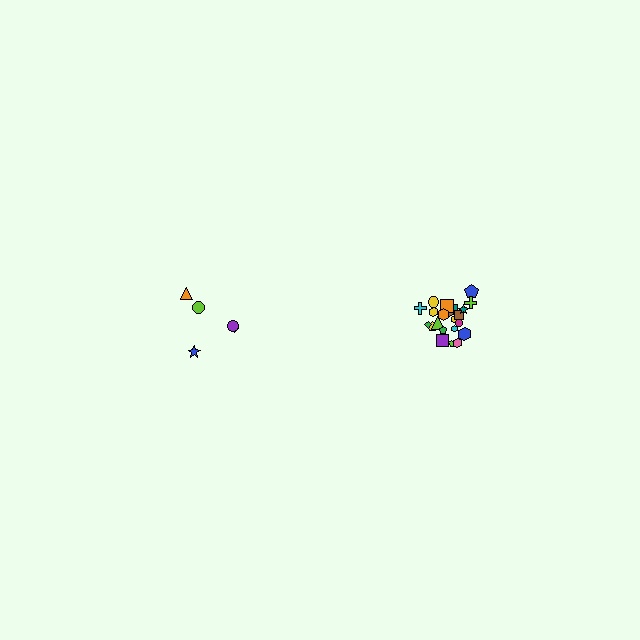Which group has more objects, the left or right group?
The right group.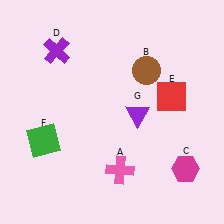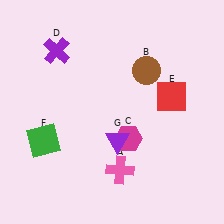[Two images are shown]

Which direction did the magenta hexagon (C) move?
The magenta hexagon (C) moved left.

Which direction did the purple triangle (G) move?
The purple triangle (G) moved down.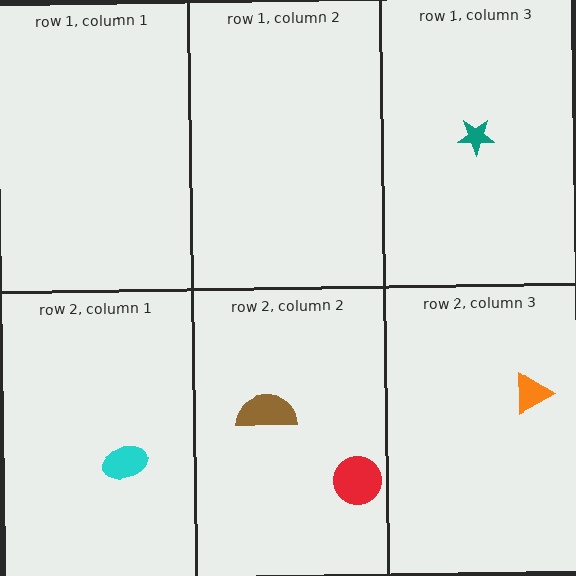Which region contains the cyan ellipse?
The row 2, column 1 region.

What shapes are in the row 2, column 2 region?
The red circle, the brown semicircle.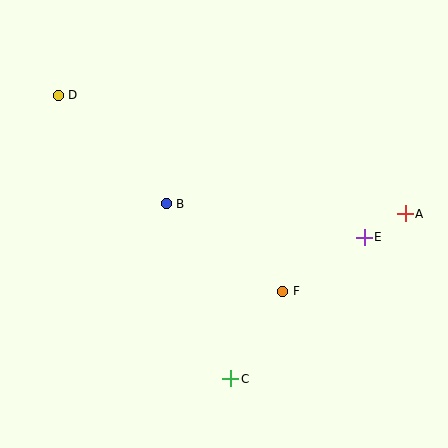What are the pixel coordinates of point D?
Point D is at (58, 95).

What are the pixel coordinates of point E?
Point E is at (364, 237).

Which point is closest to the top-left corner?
Point D is closest to the top-left corner.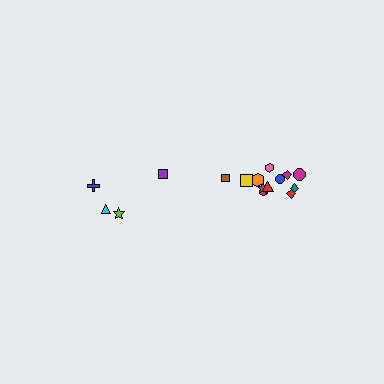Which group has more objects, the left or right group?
The right group.